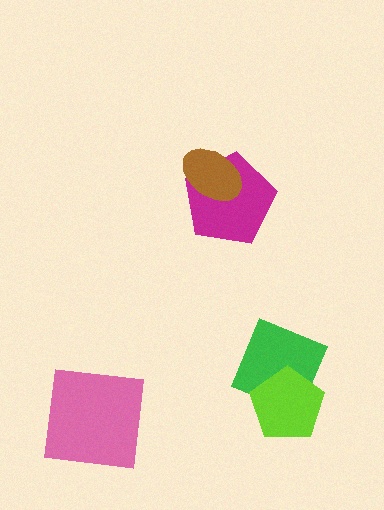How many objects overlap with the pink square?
0 objects overlap with the pink square.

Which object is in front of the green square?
The lime pentagon is in front of the green square.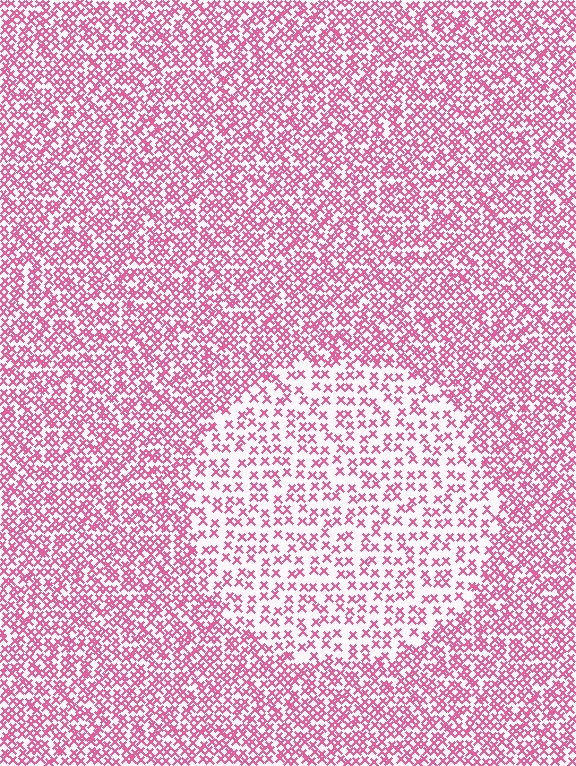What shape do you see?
I see a circle.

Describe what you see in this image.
The image contains small pink elements arranged at two different densities. A circle-shaped region is visible where the elements are less densely packed than the surrounding area.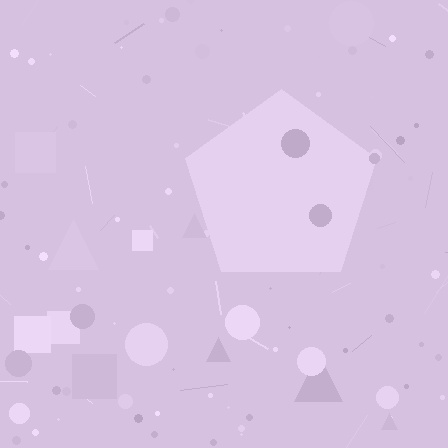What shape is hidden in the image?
A pentagon is hidden in the image.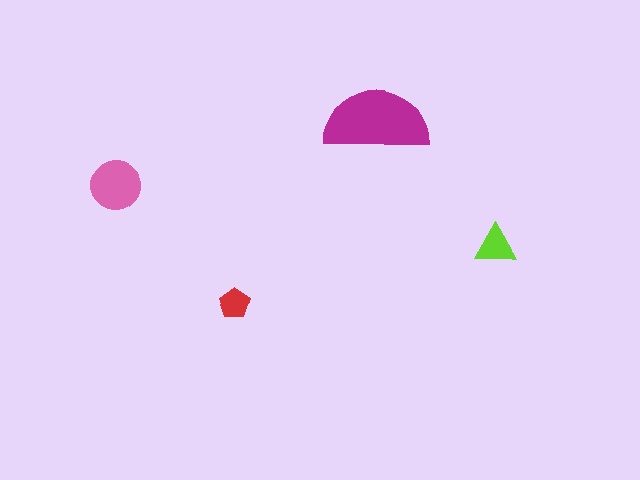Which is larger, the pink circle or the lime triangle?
The pink circle.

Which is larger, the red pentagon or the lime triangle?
The lime triangle.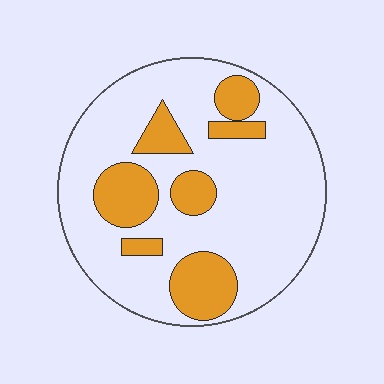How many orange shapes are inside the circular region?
7.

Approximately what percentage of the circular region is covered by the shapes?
Approximately 25%.